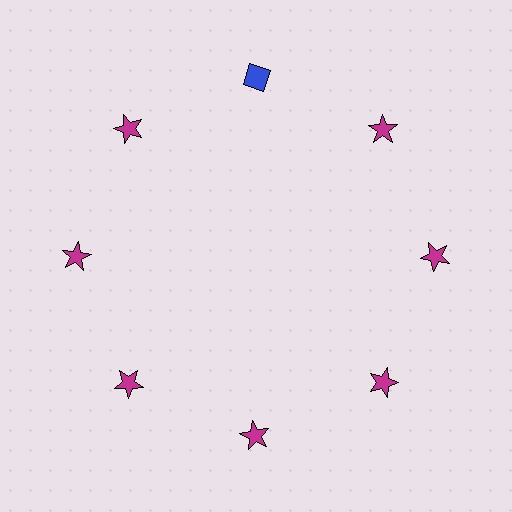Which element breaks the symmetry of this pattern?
The blue diamond at roughly the 12 o'clock position breaks the symmetry. All other shapes are magenta stars.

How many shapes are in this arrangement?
There are 8 shapes arranged in a ring pattern.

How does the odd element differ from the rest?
It differs in both color (blue instead of magenta) and shape (diamond instead of star).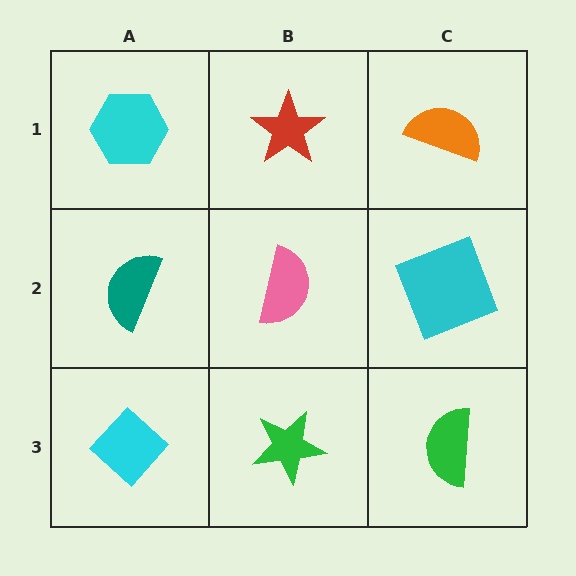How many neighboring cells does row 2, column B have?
4.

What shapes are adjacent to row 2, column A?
A cyan hexagon (row 1, column A), a cyan diamond (row 3, column A), a pink semicircle (row 2, column B).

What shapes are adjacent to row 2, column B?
A red star (row 1, column B), a green star (row 3, column B), a teal semicircle (row 2, column A), a cyan square (row 2, column C).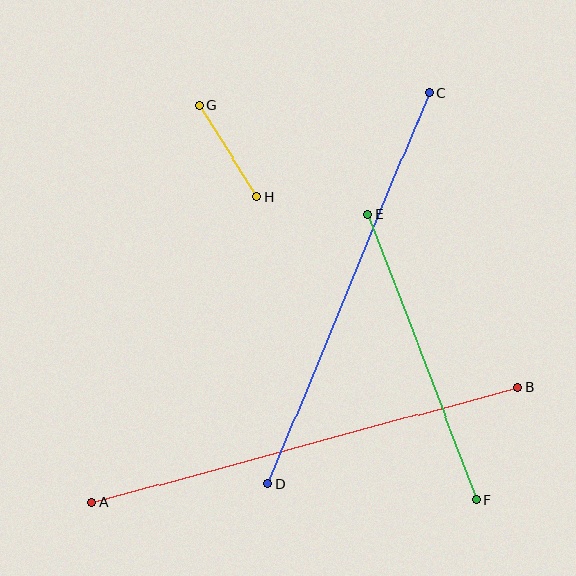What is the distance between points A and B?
The distance is approximately 441 pixels.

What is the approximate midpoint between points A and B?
The midpoint is at approximately (305, 445) pixels.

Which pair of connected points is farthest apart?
Points A and B are farthest apart.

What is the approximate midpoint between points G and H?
The midpoint is at approximately (228, 151) pixels.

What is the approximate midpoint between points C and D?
The midpoint is at approximately (349, 288) pixels.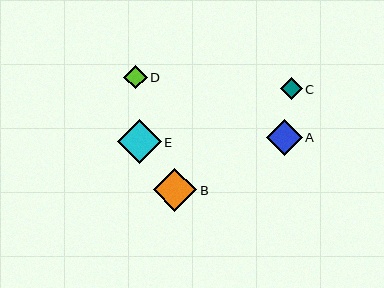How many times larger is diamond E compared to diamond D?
Diamond E is approximately 1.9 times the size of diamond D.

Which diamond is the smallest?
Diamond C is the smallest with a size of approximately 22 pixels.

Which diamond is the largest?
Diamond E is the largest with a size of approximately 44 pixels.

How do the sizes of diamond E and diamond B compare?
Diamond E and diamond B are approximately the same size.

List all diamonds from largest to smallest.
From largest to smallest: E, B, A, D, C.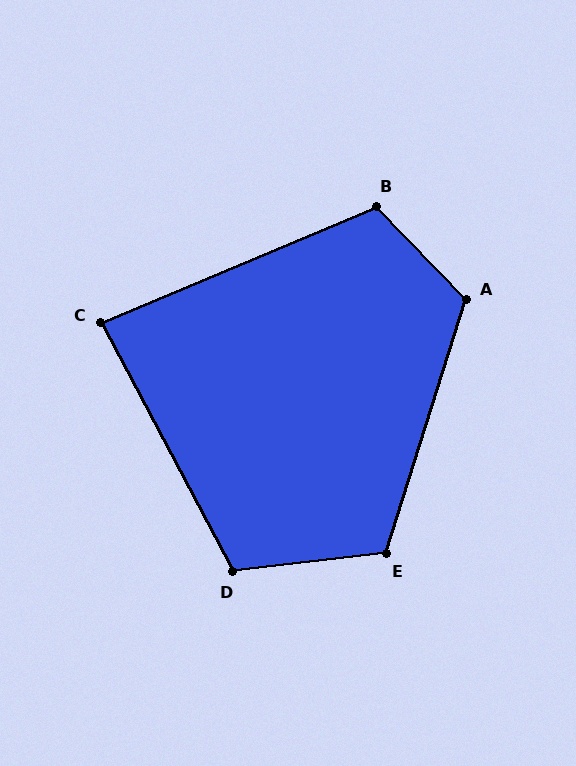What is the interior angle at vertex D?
Approximately 111 degrees (obtuse).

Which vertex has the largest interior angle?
A, at approximately 118 degrees.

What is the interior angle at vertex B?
Approximately 112 degrees (obtuse).